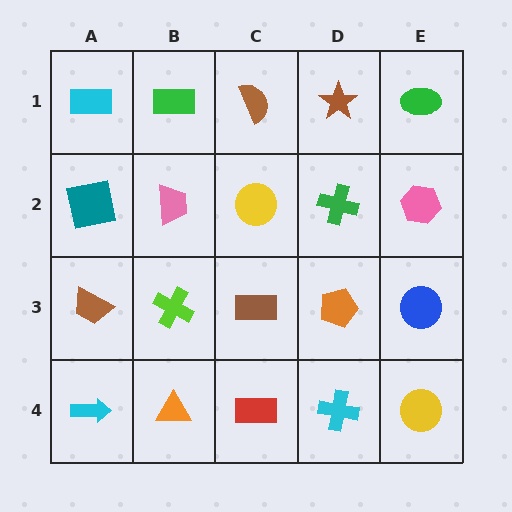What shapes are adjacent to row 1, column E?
A pink hexagon (row 2, column E), a brown star (row 1, column D).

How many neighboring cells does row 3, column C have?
4.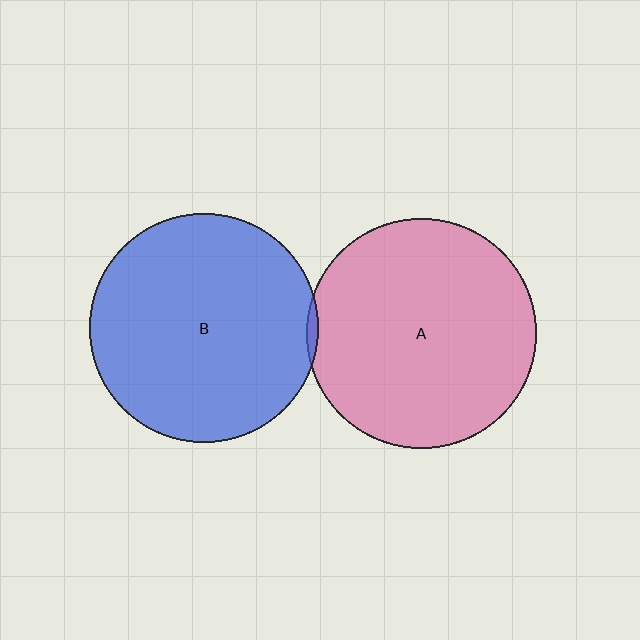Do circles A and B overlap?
Yes.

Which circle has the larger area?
Circle A (pink).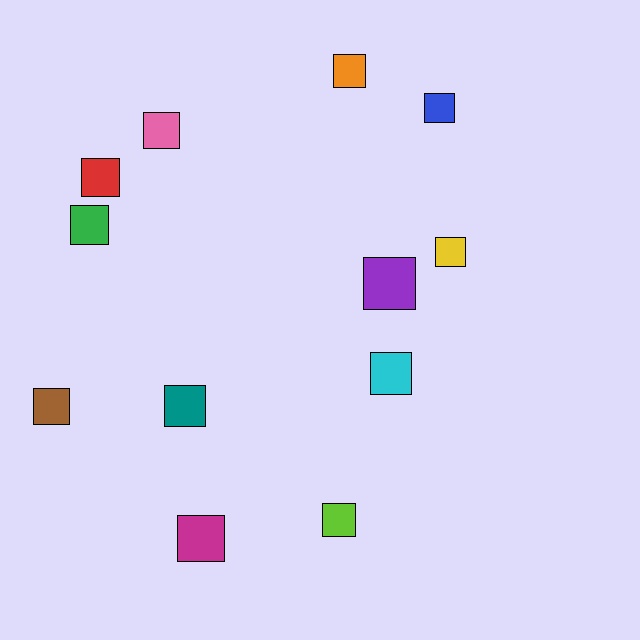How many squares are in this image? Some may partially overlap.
There are 12 squares.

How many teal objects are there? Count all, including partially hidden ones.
There is 1 teal object.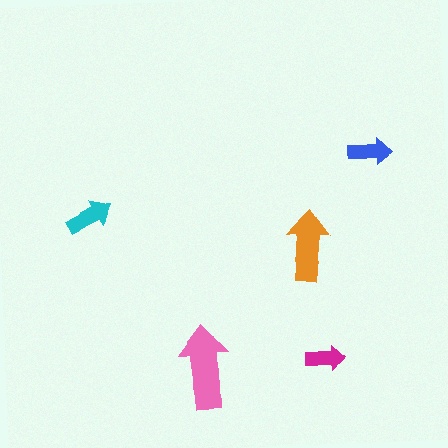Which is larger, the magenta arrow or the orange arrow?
The orange one.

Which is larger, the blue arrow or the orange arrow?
The orange one.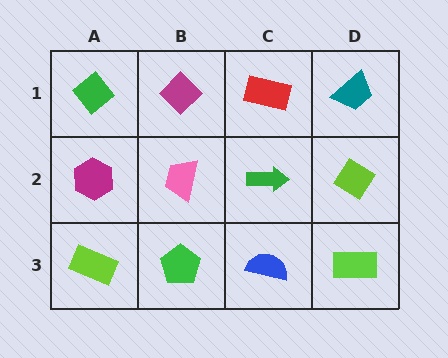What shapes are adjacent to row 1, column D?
A lime diamond (row 2, column D), a red rectangle (row 1, column C).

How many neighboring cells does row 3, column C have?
3.